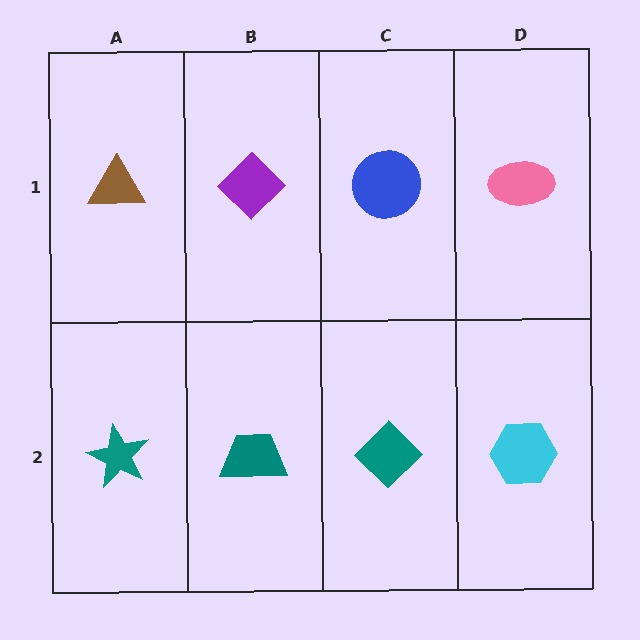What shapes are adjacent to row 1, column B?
A teal trapezoid (row 2, column B), a brown triangle (row 1, column A), a blue circle (row 1, column C).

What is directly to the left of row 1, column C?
A purple diamond.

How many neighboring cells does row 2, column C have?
3.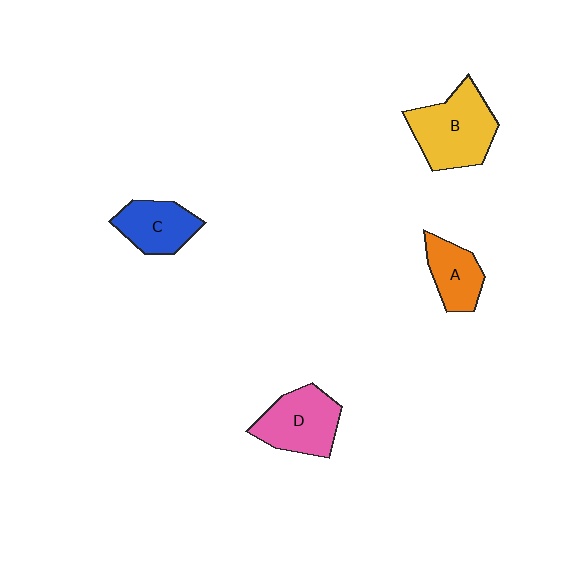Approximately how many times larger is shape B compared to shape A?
Approximately 1.7 times.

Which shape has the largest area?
Shape B (yellow).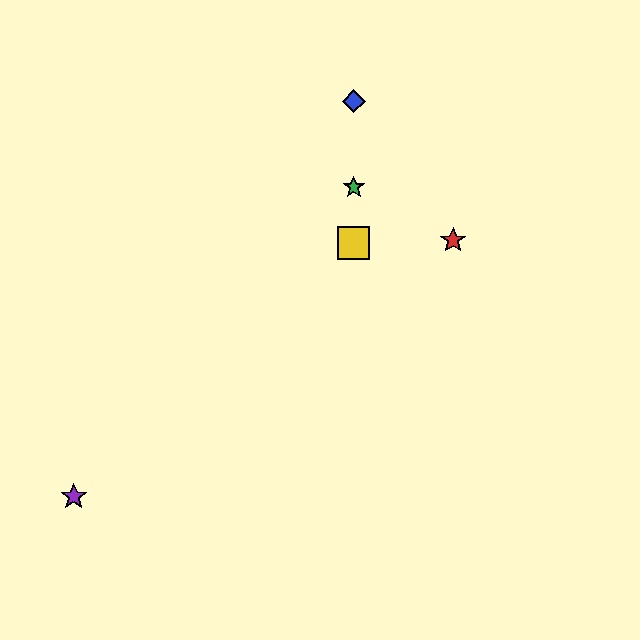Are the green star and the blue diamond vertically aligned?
Yes, both are at x≈354.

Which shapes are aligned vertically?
The blue diamond, the green star, the yellow square are aligned vertically.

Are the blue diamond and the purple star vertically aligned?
No, the blue diamond is at x≈354 and the purple star is at x≈74.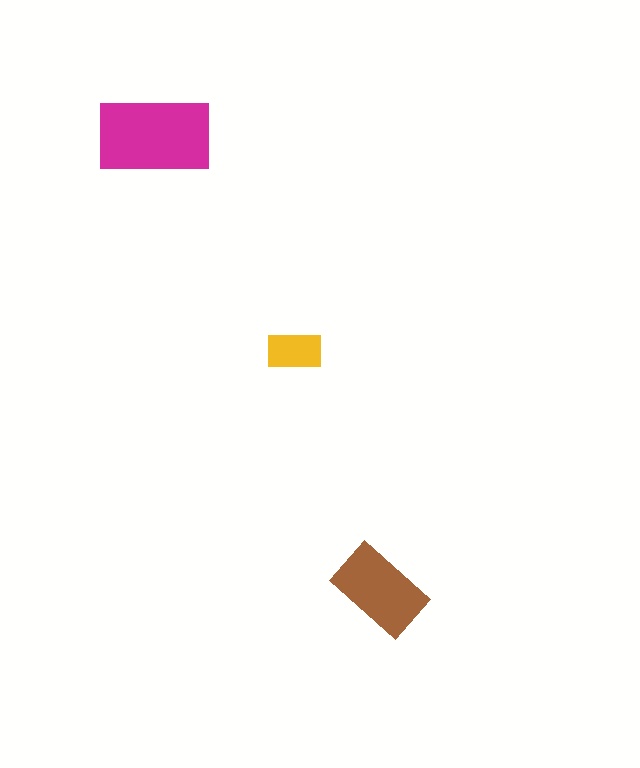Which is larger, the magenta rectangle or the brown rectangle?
The magenta one.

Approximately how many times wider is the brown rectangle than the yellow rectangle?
About 1.5 times wider.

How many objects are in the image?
There are 3 objects in the image.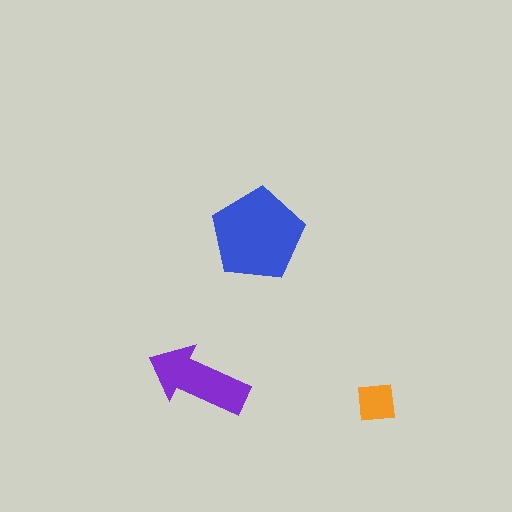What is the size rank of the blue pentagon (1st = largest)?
1st.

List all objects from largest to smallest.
The blue pentagon, the purple arrow, the orange square.